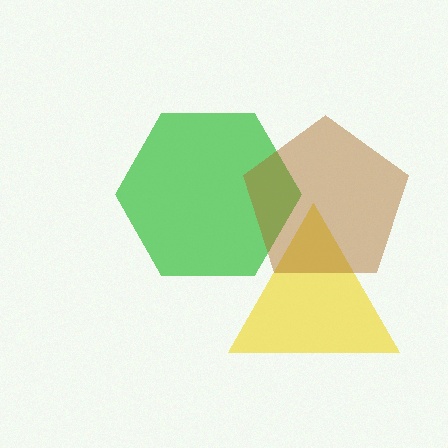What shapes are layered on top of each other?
The layered shapes are: a green hexagon, a yellow triangle, a brown pentagon.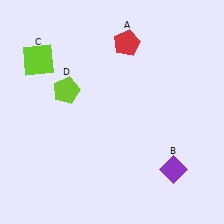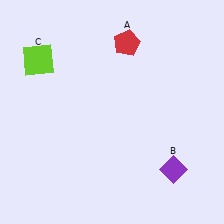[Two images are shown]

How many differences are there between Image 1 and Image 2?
There is 1 difference between the two images.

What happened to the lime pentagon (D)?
The lime pentagon (D) was removed in Image 2. It was in the top-left area of Image 1.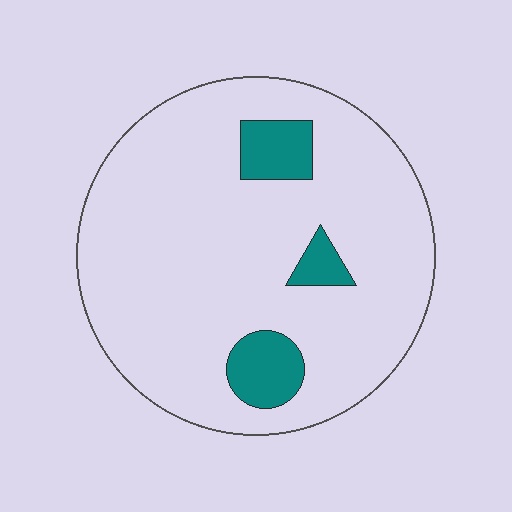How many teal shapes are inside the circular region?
3.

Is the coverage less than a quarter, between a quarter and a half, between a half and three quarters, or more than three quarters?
Less than a quarter.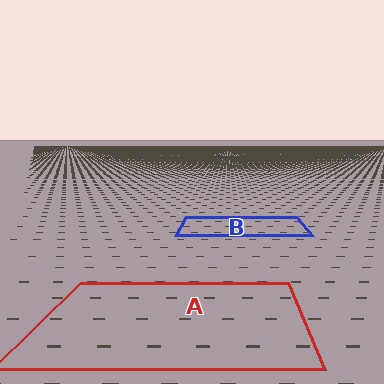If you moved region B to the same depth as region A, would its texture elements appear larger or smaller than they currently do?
They would appear larger. At a closer depth, the same texture elements are projected at a bigger on-screen size.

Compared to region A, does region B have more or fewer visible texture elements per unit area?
Region B has more texture elements per unit area — they are packed more densely because it is farther away.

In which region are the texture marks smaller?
The texture marks are smaller in region B, because it is farther away.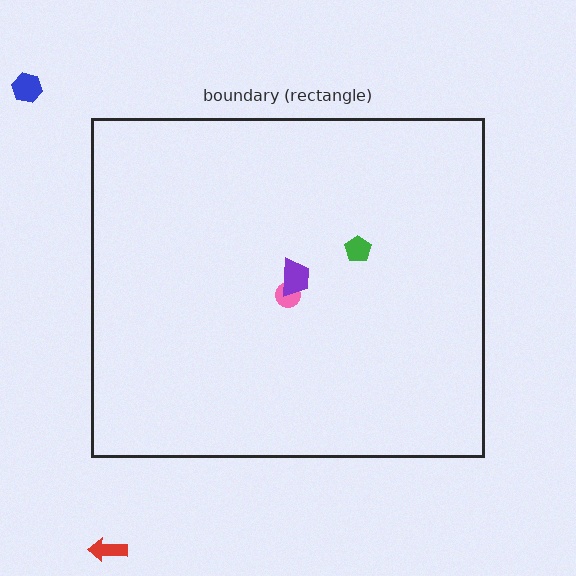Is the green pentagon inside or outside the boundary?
Inside.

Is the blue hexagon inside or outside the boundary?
Outside.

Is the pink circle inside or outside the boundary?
Inside.